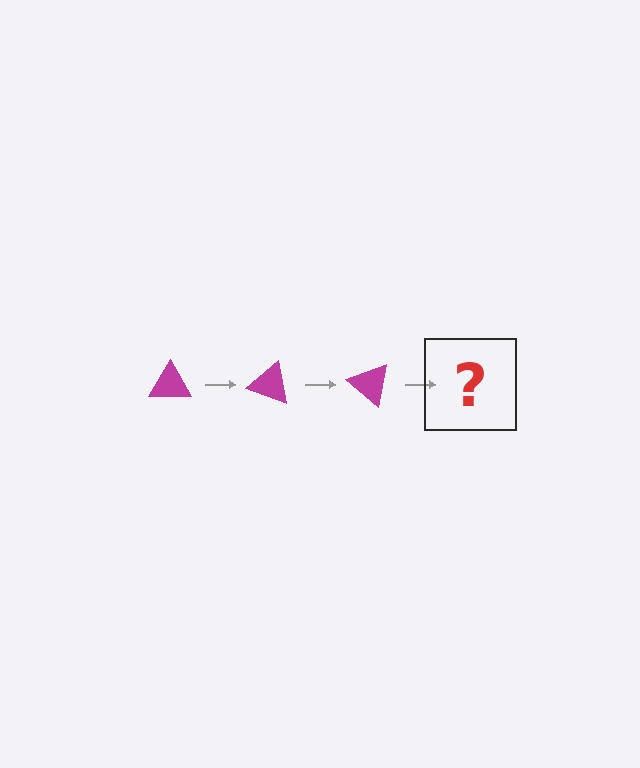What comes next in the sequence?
The next element should be a magenta triangle rotated 60 degrees.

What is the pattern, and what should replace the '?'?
The pattern is that the triangle rotates 20 degrees each step. The '?' should be a magenta triangle rotated 60 degrees.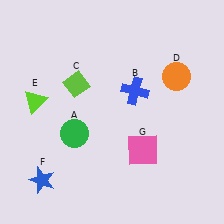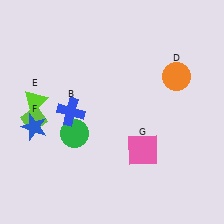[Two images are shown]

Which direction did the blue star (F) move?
The blue star (F) moved up.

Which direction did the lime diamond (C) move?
The lime diamond (C) moved left.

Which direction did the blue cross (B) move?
The blue cross (B) moved left.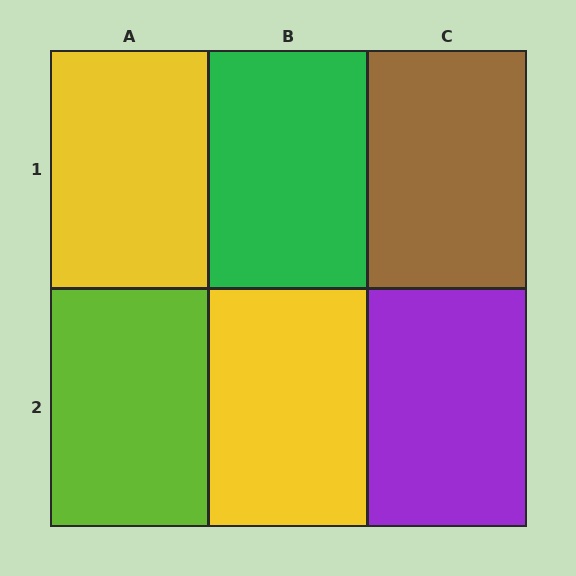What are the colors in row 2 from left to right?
Lime, yellow, purple.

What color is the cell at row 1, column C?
Brown.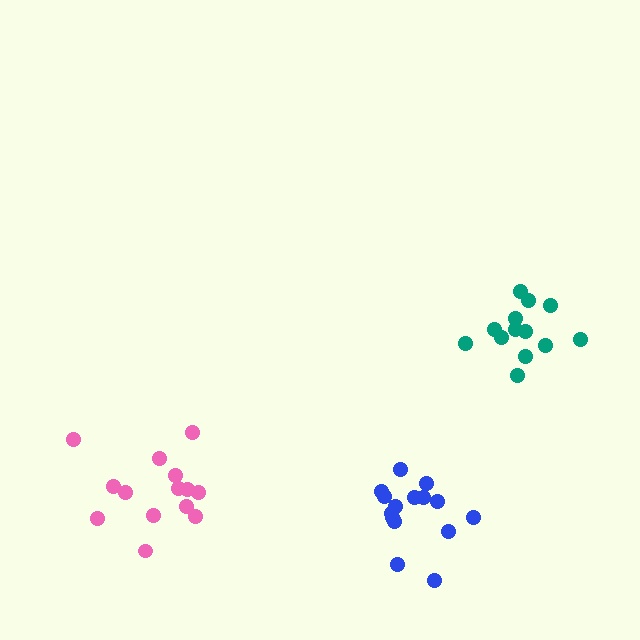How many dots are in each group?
Group 1: 15 dots, Group 2: 13 dots, Group 3: 14 dots (42 total).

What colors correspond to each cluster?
The clusters are colored: blue, teal, pink.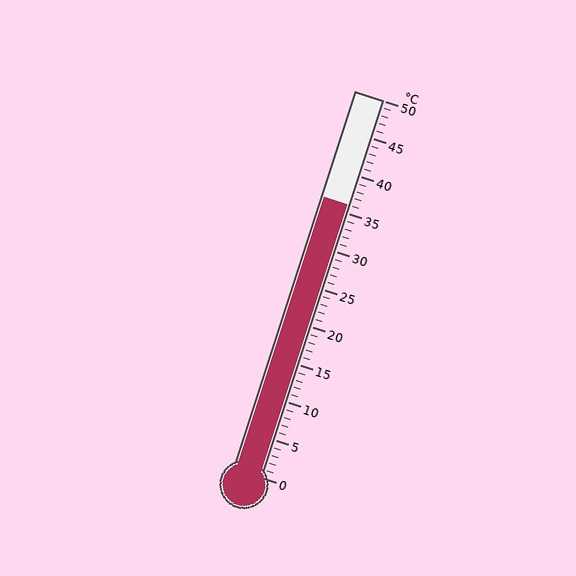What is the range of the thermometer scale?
The thermometer scale ranges from 0°C to 50°C.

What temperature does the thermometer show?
The thermometer shows approximately 36°C.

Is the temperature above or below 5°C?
The temperature is above 5°C.